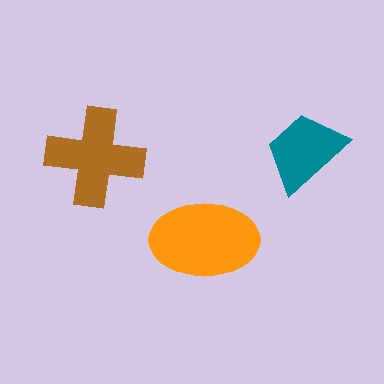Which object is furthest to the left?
The brown cross is leftmost.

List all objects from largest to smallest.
The orange ellipse, the brown cross, the teal trapezoid.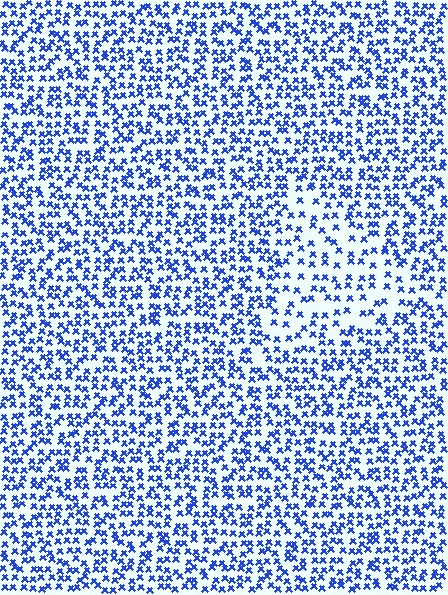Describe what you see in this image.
The image contains small blue elements arranged at two different densities. A triangle-shaped region is visible where the elements are less densely packed than the surrounding area.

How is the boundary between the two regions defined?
The boundary is defined by a change in element density (approximately 1.8x ratio). All elements are the same color, size, and shape.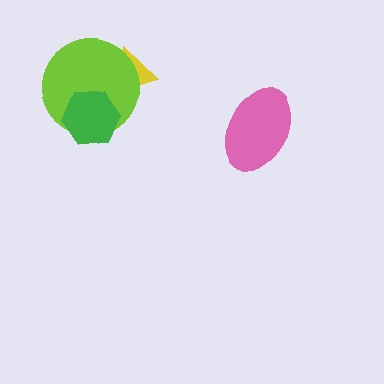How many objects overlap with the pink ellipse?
0 objects overlap with the pink ellipse.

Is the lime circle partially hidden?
Yes, it is partially covered by another shape.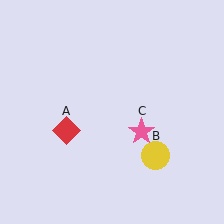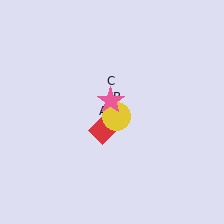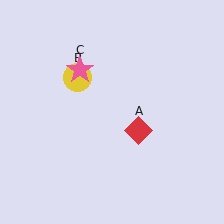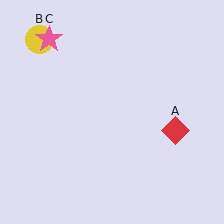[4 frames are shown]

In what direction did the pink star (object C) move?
The pink star (object C) moved up and to the left.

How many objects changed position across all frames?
3 objects changed position: red diamond (object A), yellow circle (object B), pink star (object C).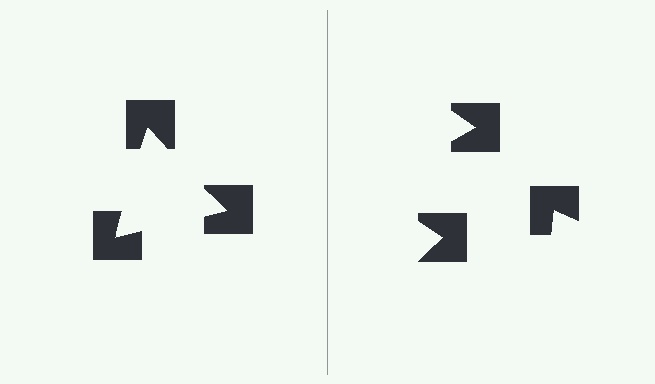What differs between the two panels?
The notched squares are positioned identically on both sides; only the wedge orientations differ. On the left they align to a triangle; on the right they are misaligned.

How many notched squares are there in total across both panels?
6 — 3 on each side.